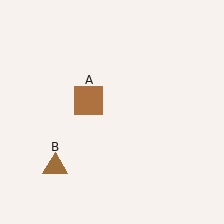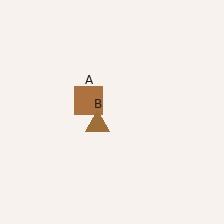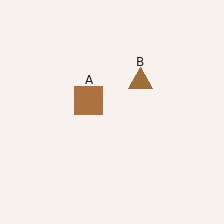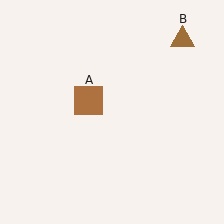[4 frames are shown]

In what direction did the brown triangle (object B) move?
The brown triangle (object B) moved up and to the right.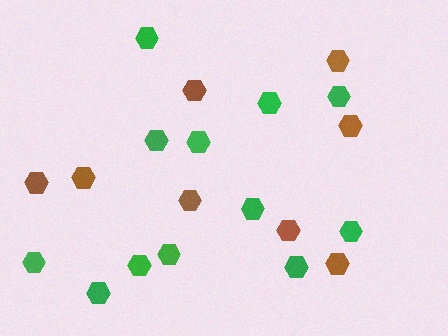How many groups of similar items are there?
There are 2 groups: one group of green hexagons (12) and one group of brown hexagons (8).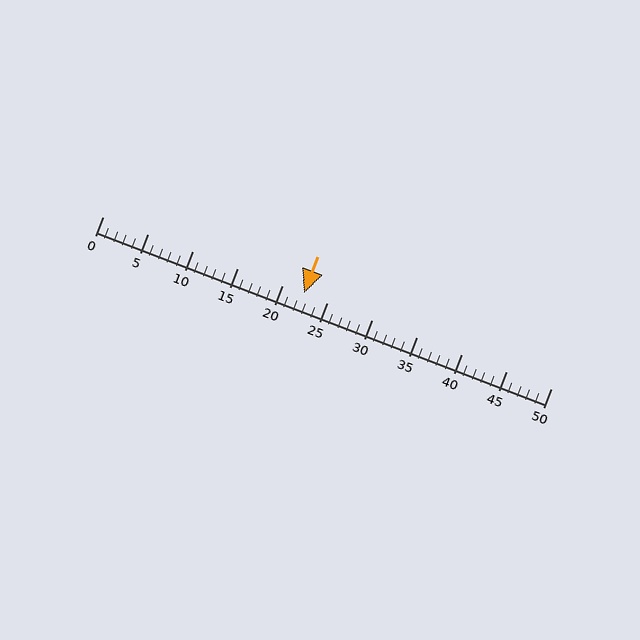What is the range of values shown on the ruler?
The ruler shows values from 0 to 50.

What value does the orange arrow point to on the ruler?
The orange arrow points to approximately 22.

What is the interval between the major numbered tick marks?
The major tick marks are spaced 5 units apart.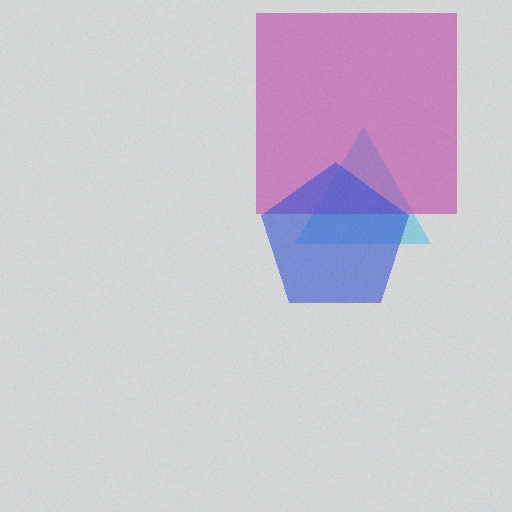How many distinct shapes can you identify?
There are 3 distinct shapes: a cyan triangle, a magenta square, a blue pentagon.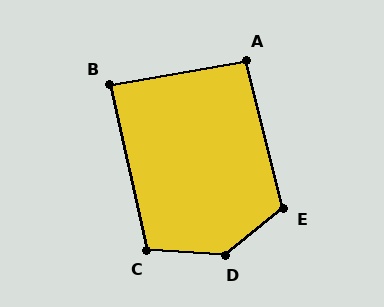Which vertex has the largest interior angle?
D, at approximately 138 degrees.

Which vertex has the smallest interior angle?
B, at approximately 87 degrees.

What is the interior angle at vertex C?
Approximately 106 degrees (obtuse).